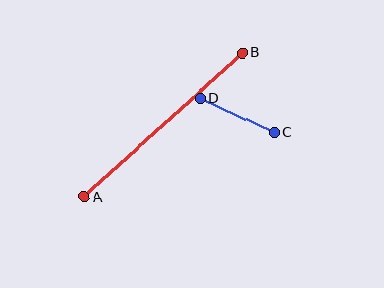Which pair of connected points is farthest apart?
Points A and B are farthest apart.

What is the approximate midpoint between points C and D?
The midpoint is at approximately (237, 115) pixels.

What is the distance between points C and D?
The distance is approximately 82 pixels.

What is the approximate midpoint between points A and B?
The midpoint is at approximately (163, 125) pixels.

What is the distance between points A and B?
The distance is approximately 214 pixels.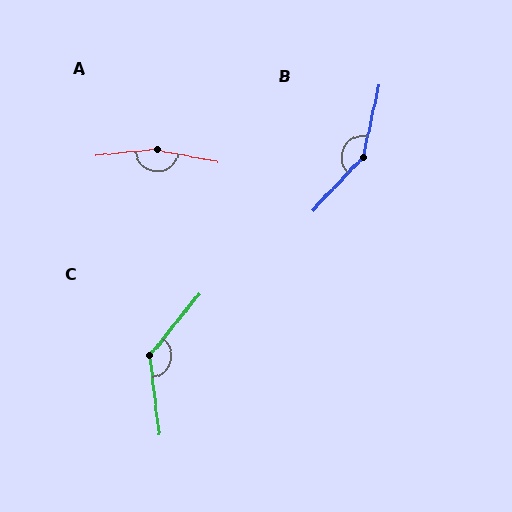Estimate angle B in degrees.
Approximately 150 degrees.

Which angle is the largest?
A, at approximately 163 degrees.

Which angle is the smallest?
C, at approximately 134 degrees.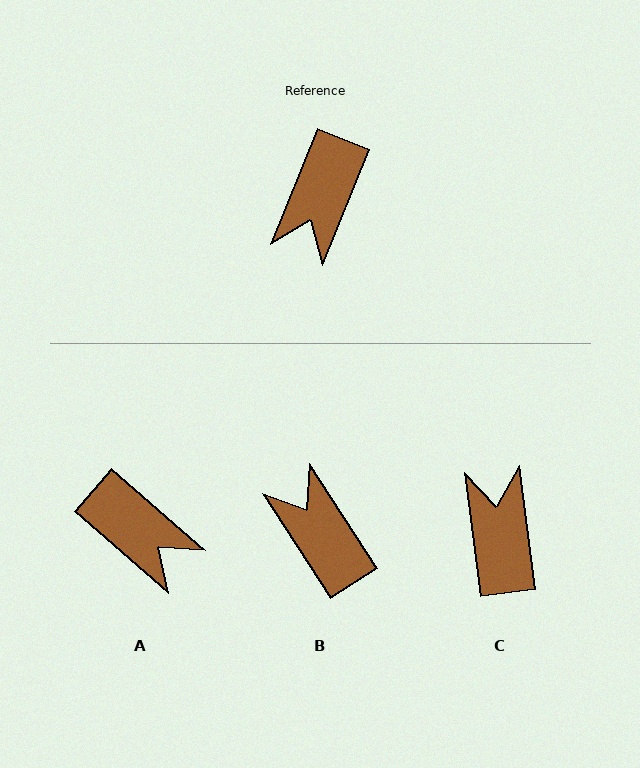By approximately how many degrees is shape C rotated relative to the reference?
Approximately 151 degrees clockwise.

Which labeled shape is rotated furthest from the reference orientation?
C, about 151 degrees away.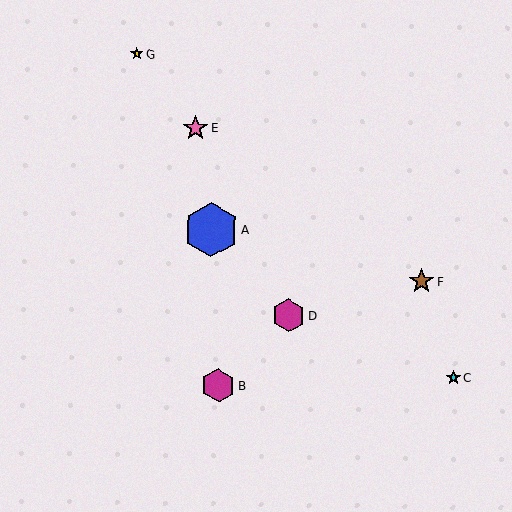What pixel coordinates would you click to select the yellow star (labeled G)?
Click at (137, 54) to select the yellow star G.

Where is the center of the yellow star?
The center of the yellow star is at (137, 54).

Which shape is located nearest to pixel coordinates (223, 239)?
The blue hexagon (labeled A) at (211, 230) is nearest to that location.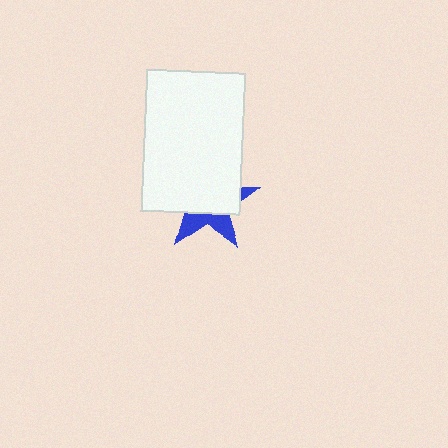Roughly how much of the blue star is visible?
A small part of it is visible (roughly 33%).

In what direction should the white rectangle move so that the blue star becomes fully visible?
The white rectangle should move up. That is the shortest direction to clear the overlap and leave the blue star fully visible.